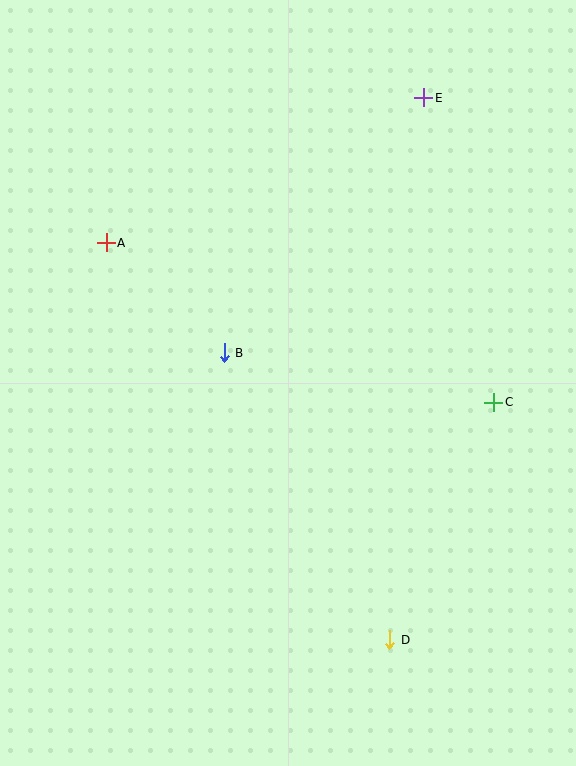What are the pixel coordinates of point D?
Point D is at (390, 640).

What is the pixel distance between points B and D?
The distance between B and D is 331 pixels.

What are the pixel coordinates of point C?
Point C is at (494, 402).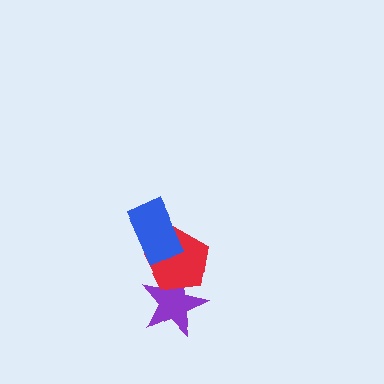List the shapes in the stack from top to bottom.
From top to bottom: the blue rectangle, the red pentagon, the purple star.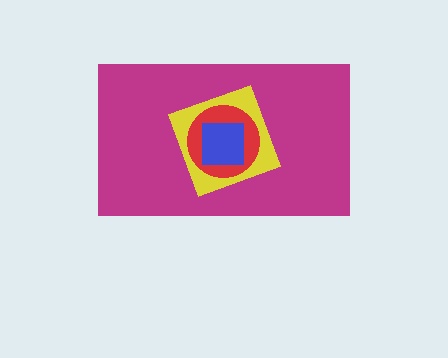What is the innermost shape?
The blue square.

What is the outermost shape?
The magenta rectangle.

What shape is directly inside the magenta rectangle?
The yellow diamond.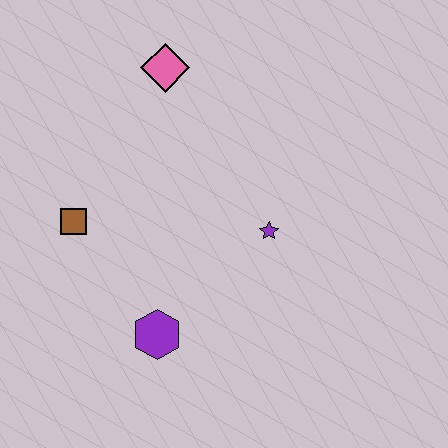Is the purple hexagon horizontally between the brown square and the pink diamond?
Yes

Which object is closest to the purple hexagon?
The brown square is closest to the purple hexagon.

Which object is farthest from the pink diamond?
The purple hexagon is farthest from the pink diamond.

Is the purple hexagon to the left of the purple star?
Yes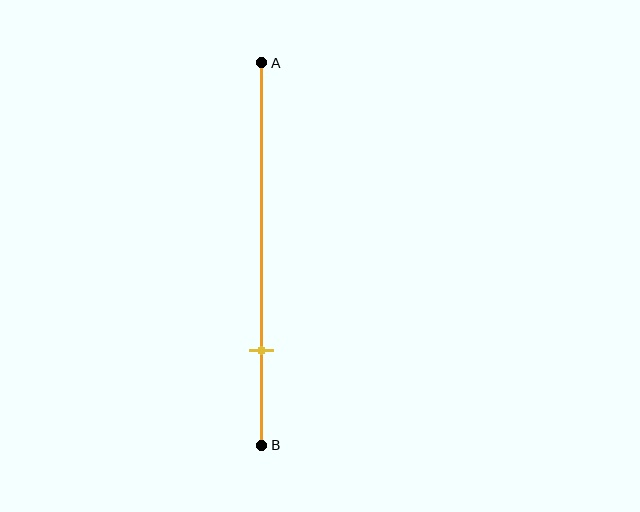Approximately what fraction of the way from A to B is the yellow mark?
The yellow mark is approximately 75% of the way from A to B.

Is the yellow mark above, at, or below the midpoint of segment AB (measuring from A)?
The yellow mark is below the midpoint of segment AB.